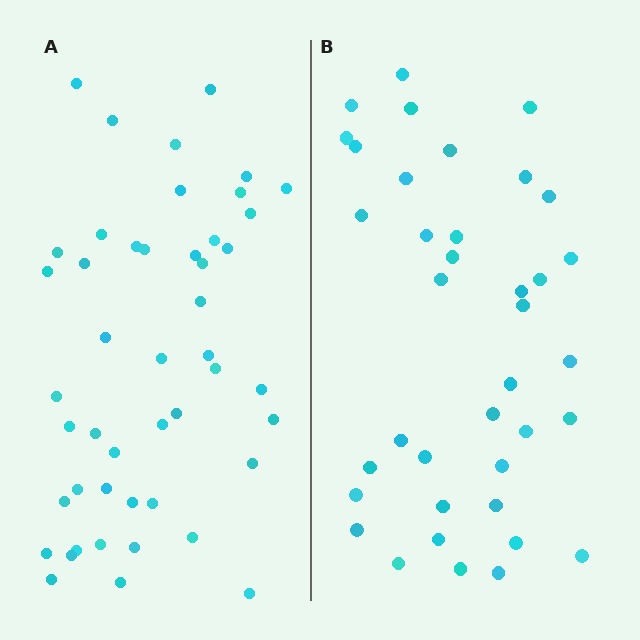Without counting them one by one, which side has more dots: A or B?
Region A (the left region) has more dots.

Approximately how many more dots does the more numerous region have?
Region A has roughly 8 or so more dots than region B.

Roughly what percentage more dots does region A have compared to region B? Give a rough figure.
About 25% more.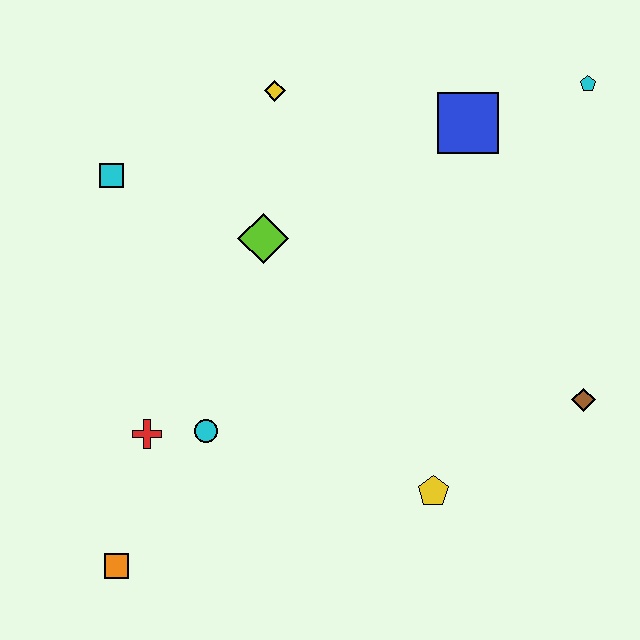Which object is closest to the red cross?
The cyan circle is closest to the red cross.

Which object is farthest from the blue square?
The orange square is farthest from the blue square.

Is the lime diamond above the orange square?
Yes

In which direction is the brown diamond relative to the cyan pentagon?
The brown diamond is below the cyan pentagon.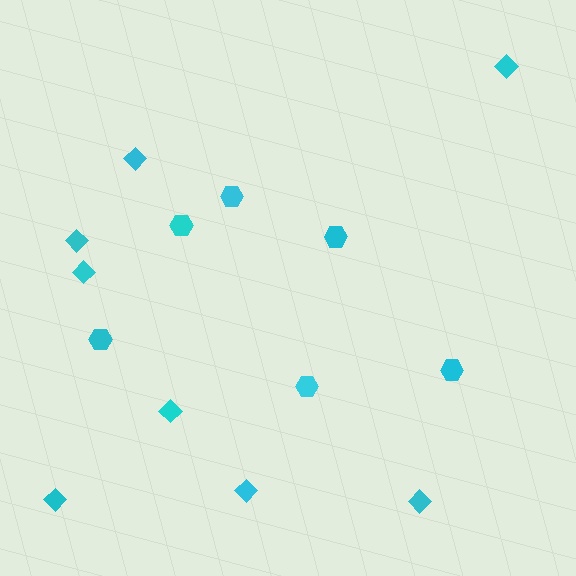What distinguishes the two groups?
There are 2 groups: one group of diamonds (8) and one group of hexagons (6).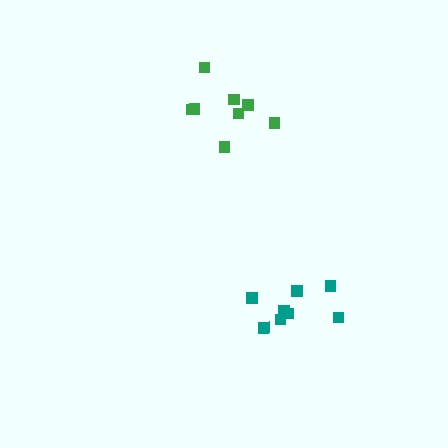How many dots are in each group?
Group 1: 8 dots, Group 2: 8 dots (16 total).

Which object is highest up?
The green cluster is topmost.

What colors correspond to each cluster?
The clusters are colored: teal, green.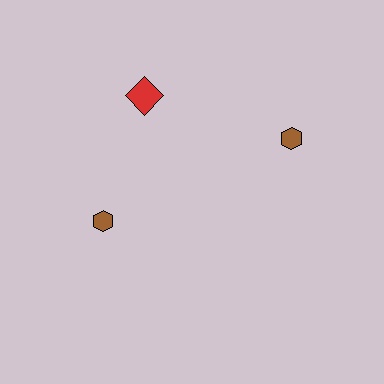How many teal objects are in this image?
There are no teal objects.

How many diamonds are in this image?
There is 1 diamond.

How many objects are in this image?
There are 3 objects.